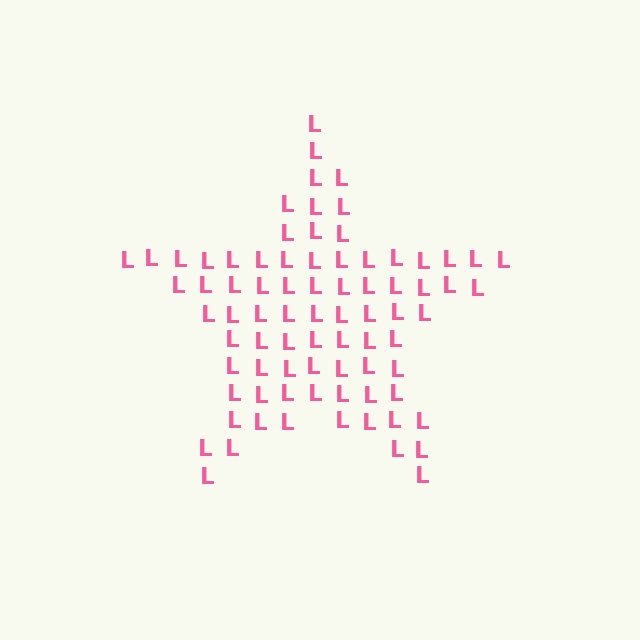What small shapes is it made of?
It is made of small letter L's.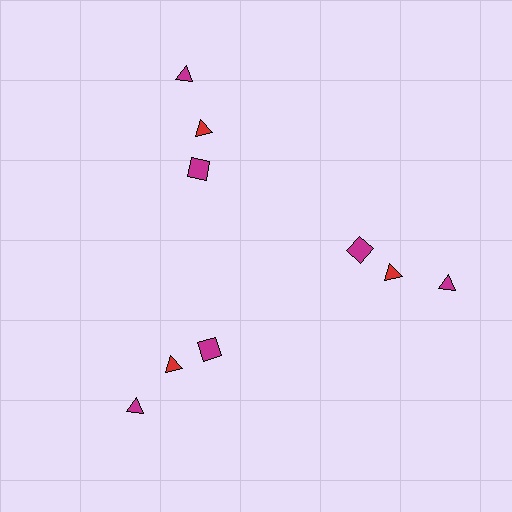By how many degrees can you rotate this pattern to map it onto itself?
The pattern maps onto itself every 120 degrees of rotation.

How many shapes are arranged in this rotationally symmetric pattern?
There are 9 shapes, arranged in 3 groups of 3.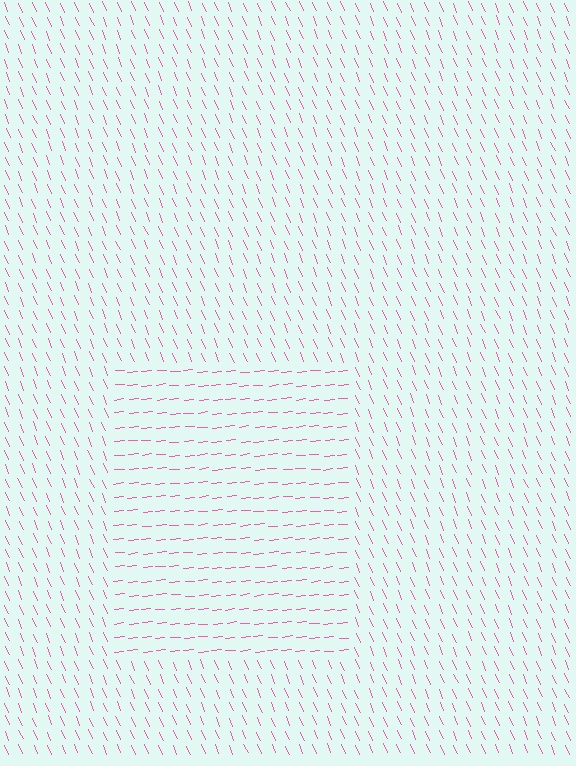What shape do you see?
I see a rectangle.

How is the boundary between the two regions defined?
The boundary is defined purely by a change in line orientation (approximately 72 degrees difference). All lines are the same color and thickness.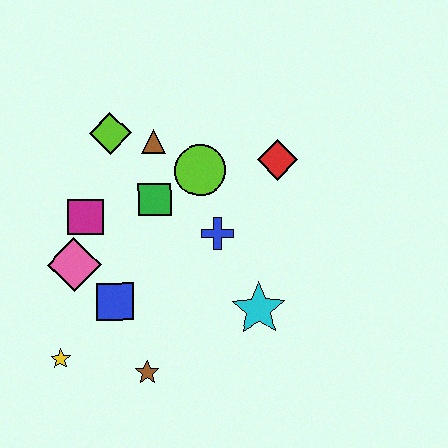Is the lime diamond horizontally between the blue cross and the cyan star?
No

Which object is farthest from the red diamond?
The yellow star is farthest from the red diamond.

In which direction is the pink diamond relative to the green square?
The pink diamond is to the left of the green square.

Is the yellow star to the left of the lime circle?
Yes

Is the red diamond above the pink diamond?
Yes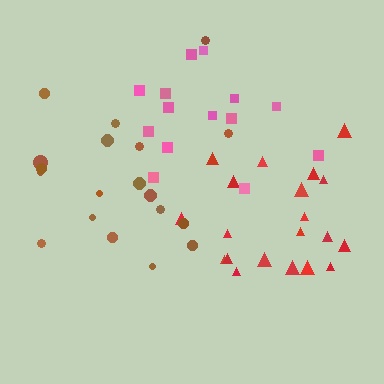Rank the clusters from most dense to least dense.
pink, red, brown.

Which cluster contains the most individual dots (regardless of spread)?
Red (20).